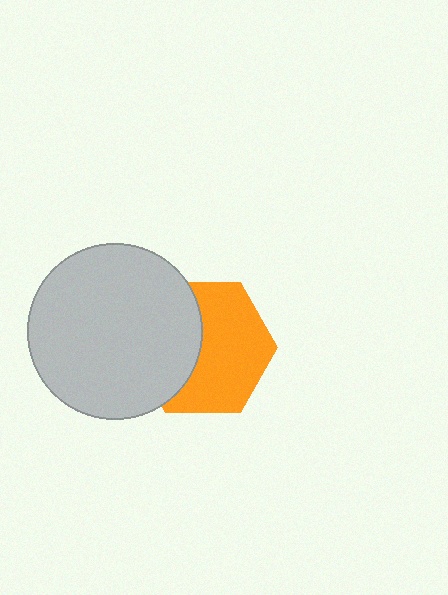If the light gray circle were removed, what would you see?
You would see the complete orange hexagon.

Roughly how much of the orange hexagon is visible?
About half of it is visible (roughly 60%).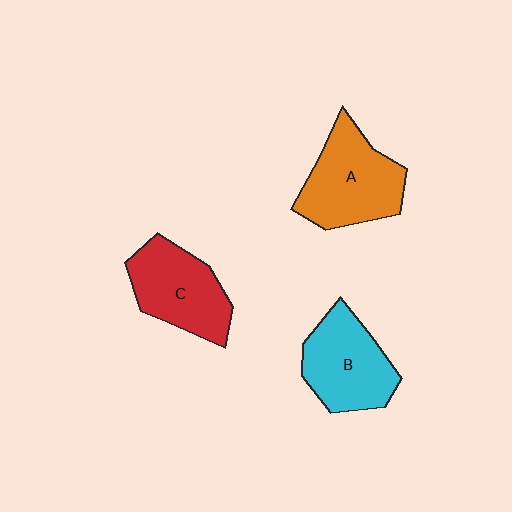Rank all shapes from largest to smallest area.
From largest to smallest: A (orange), B (cyan), C (red).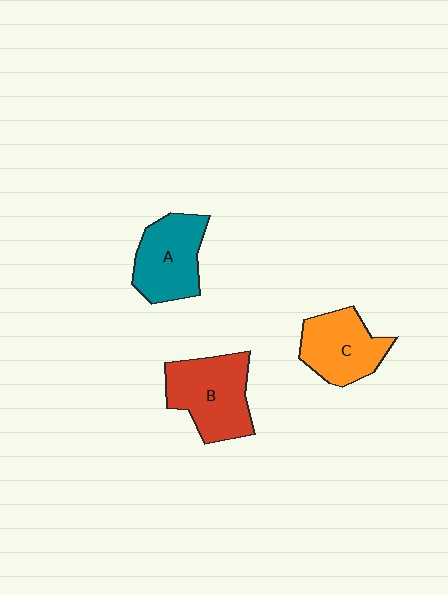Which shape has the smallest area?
Shape C (orange).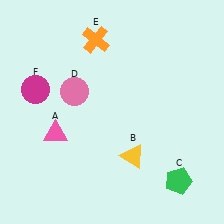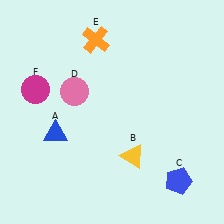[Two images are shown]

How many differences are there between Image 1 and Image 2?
There are 2 differences between the two images.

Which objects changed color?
A changed from pink to blue. C changed from green to blue.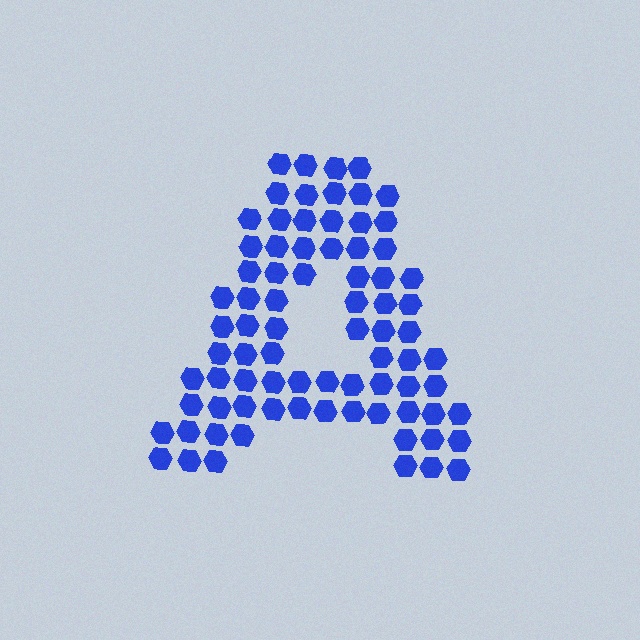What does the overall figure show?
The overall figure shows the letter A.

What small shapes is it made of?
It is made of small hexagons.